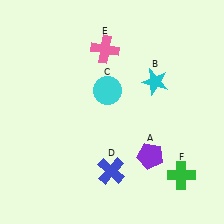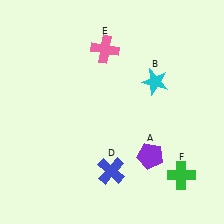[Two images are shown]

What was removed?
The cyan circle (C) was removed in Image 2.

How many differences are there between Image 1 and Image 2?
There is 1 difference between the two images.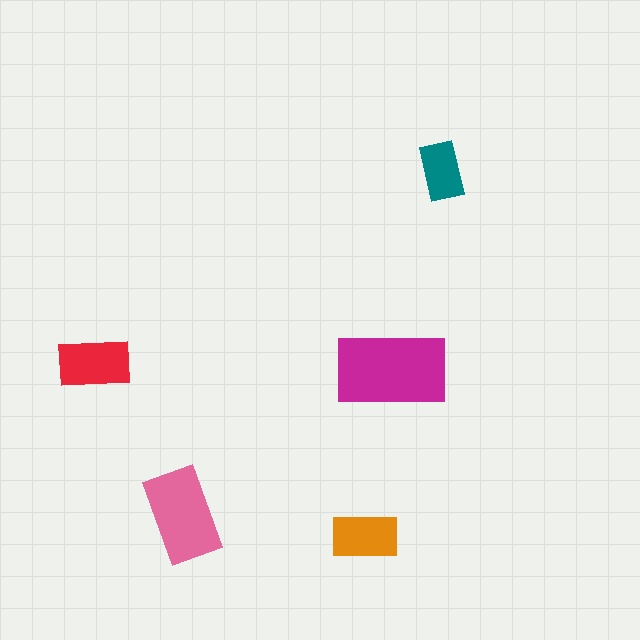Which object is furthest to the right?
The teal rectangle is rightmost.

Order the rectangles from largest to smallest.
the magenta one, the pink one, the red one, the orange one, the teal one.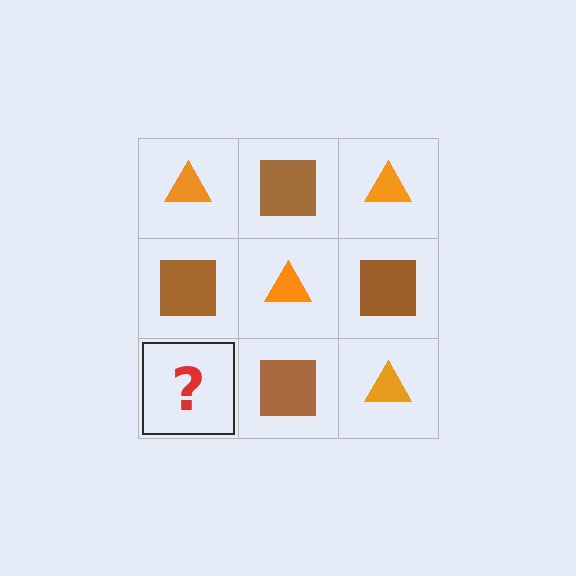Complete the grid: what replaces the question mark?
The question mark should be replaced with an orange triangle.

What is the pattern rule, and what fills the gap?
The rule is that it alternates orange triangle and brown square in a checkerboard pattern. The gap should be filled with an orange triangle.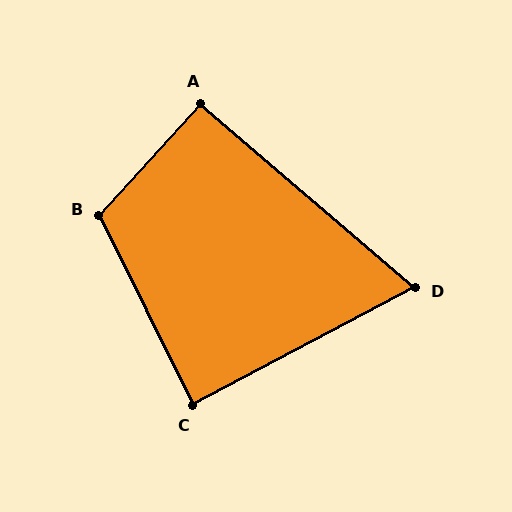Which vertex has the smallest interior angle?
D, at approximately 68 degrees.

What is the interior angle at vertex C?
Approximately 88 degrees (approximately right).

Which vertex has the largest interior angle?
B, at approximately 112 degrees.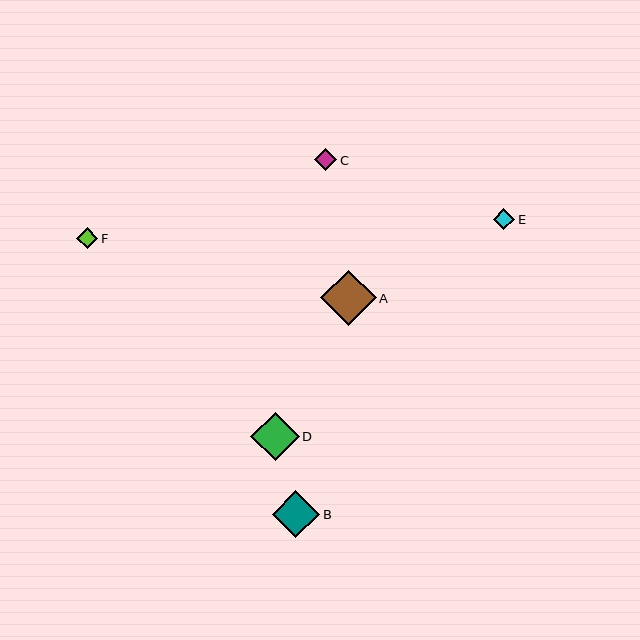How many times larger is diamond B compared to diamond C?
Diamond B is approximately 2.1 times the size of diamond C.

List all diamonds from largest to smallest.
From largest to smallest: A, D, B, C, F, E.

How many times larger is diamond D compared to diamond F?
Diamond D is approximately 2.2 times the size of diamond F.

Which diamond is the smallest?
Diamond E is the smallest with a size of approximately 21 pixels.